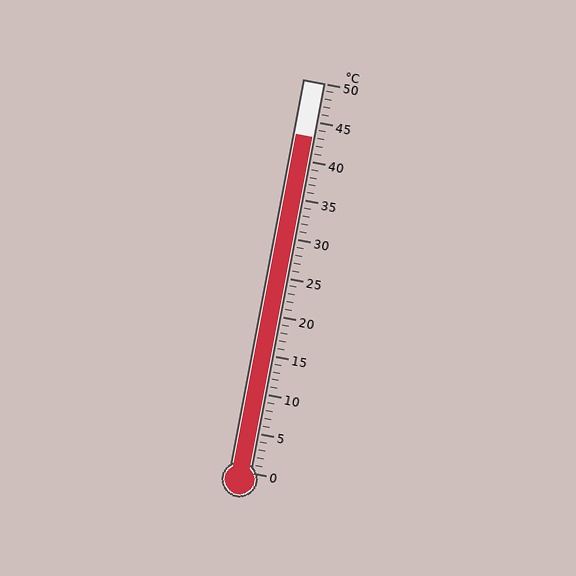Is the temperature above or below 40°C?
The temperature is above 40°C.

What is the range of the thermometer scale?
The thermometer scale ranges from 0°C to 50°C.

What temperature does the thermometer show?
The thermometer shows approximately 43°C.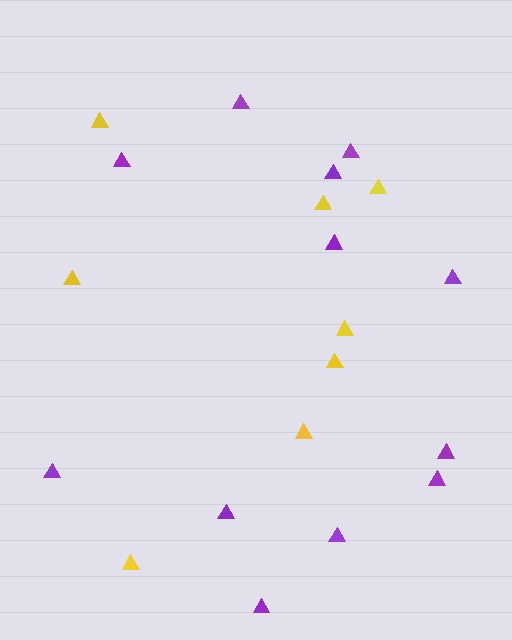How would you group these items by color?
There are 2 groups: one group of purple triangles (12) and one group of yellow triangles (8).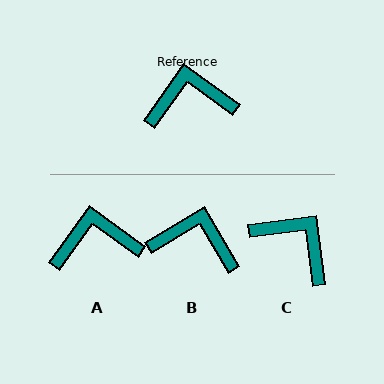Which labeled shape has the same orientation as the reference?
A.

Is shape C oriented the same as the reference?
No, it is off by about 47 degrees.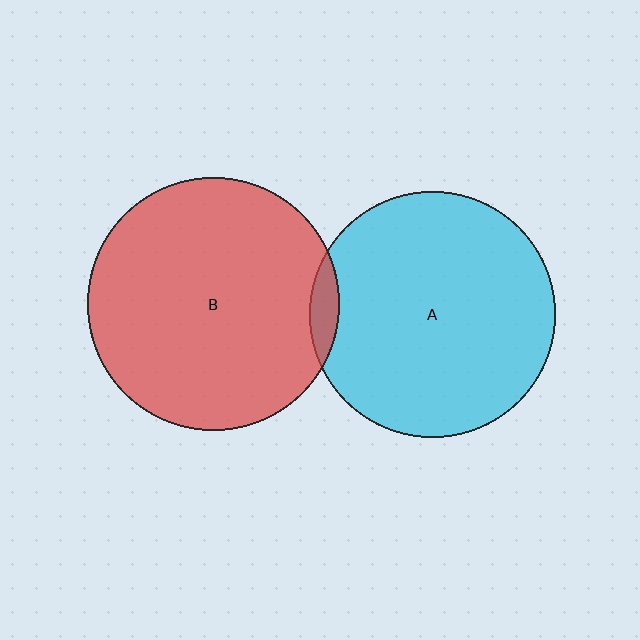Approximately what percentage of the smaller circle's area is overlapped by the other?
Approximately 5%.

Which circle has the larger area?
Circle B (red).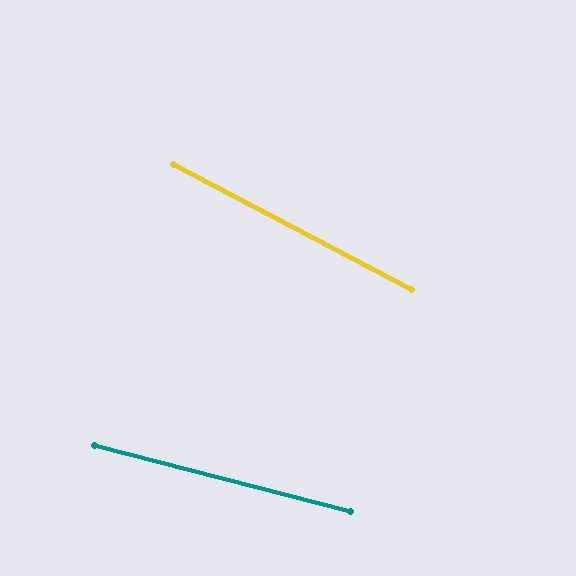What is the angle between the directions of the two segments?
Approximately 13 degrees.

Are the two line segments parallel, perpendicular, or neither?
Neither parallel nor perpendicular — they differ by about 13°.